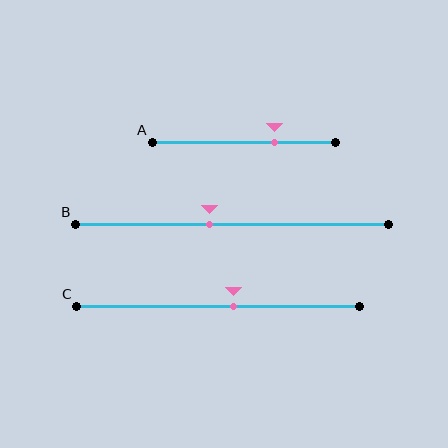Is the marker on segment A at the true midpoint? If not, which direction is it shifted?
No, the marker on segment A is shifted to the right by about 16% of the segment length.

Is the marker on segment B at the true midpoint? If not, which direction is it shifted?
No, the marker on segment B is shifted to the left by about 7% of the segment length.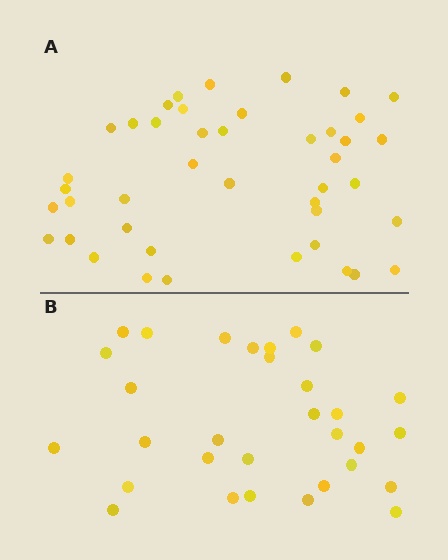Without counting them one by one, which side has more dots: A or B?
Region A (the top region) has more dots.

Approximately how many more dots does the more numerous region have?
Region A has roughly 12 or so more dots than region B.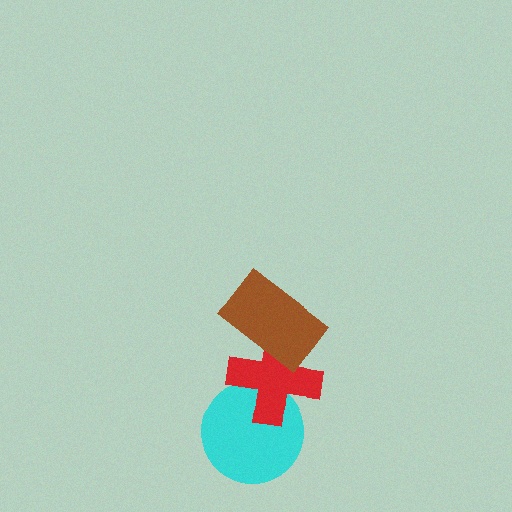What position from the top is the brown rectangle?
The brown rectangle is 1st from the top.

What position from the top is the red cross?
The red cross is 2nd from the top.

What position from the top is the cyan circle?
The cyan circle is 3rd from the top.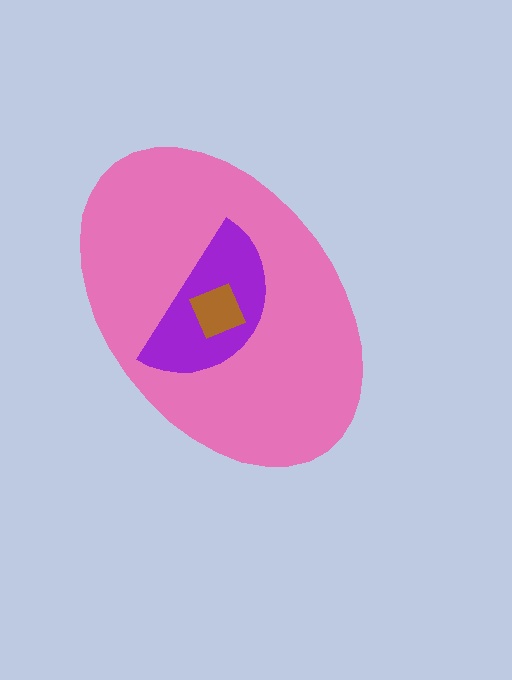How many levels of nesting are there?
3.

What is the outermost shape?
The pink ellipse.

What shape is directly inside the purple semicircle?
The brown square.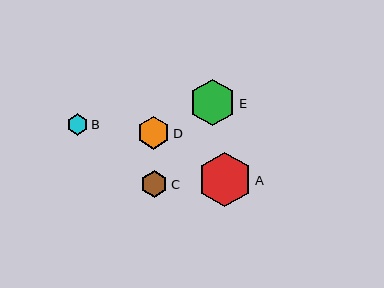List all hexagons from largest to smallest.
From largest to smallest: A, E, D, C, B.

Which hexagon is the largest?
Hexagon A is the largest with a size of approximately 54 pixels.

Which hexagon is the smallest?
Hexagon B is the smallest with a size of approximately 21 pixels.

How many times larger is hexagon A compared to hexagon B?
Hexagon A is approximately 2.5 times the size of hexagon B.